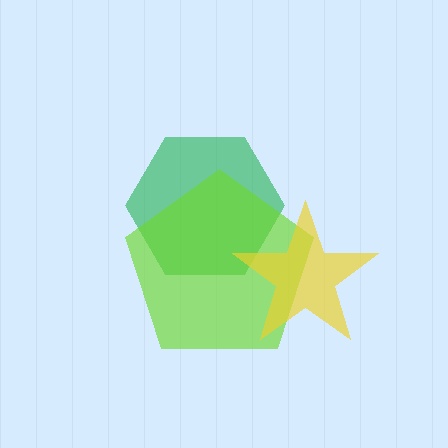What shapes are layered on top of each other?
The layered shapes are: a green hexagon, a lime pentagon, a yellow star.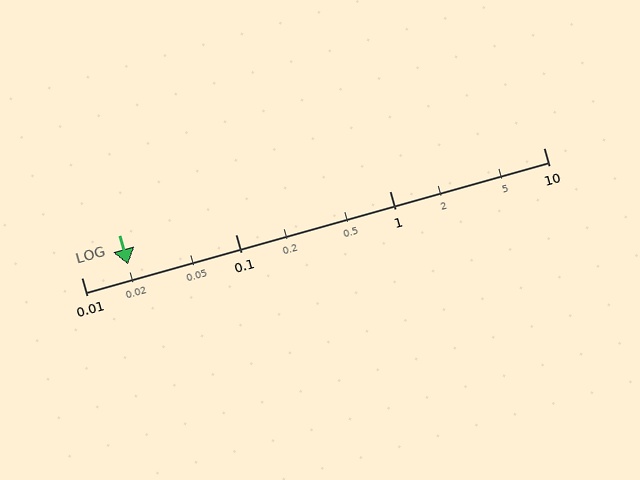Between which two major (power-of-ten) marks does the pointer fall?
The pointer is between 0.01 and 0.1.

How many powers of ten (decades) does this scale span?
The scale spans 3 decades, from 0.01 to 10.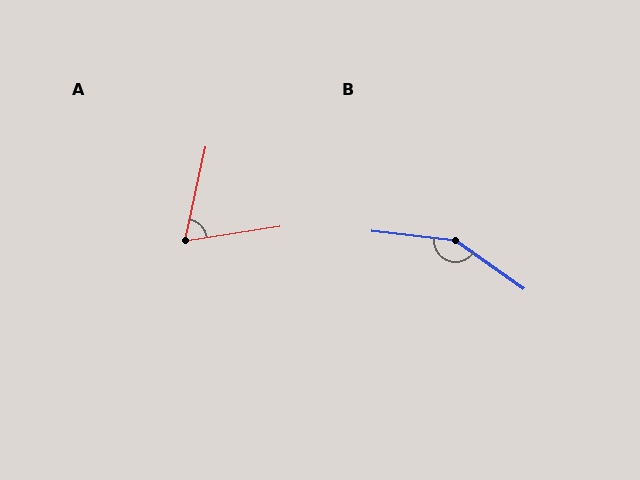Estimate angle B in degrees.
Approximately 151 degrees.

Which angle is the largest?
B, at approximately 151 degrees.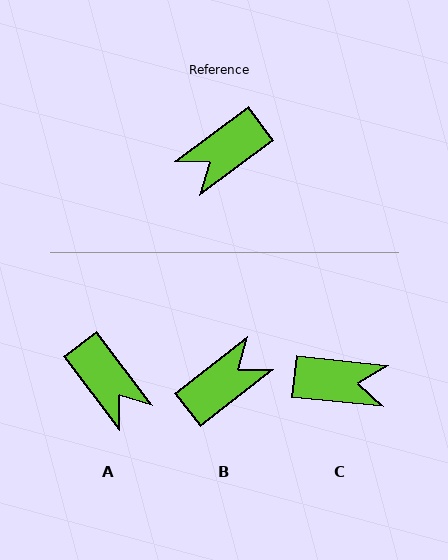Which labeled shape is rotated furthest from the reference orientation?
B, about 179 degrees away.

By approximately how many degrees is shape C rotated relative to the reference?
Approximately 137 degrees counter-clockwise.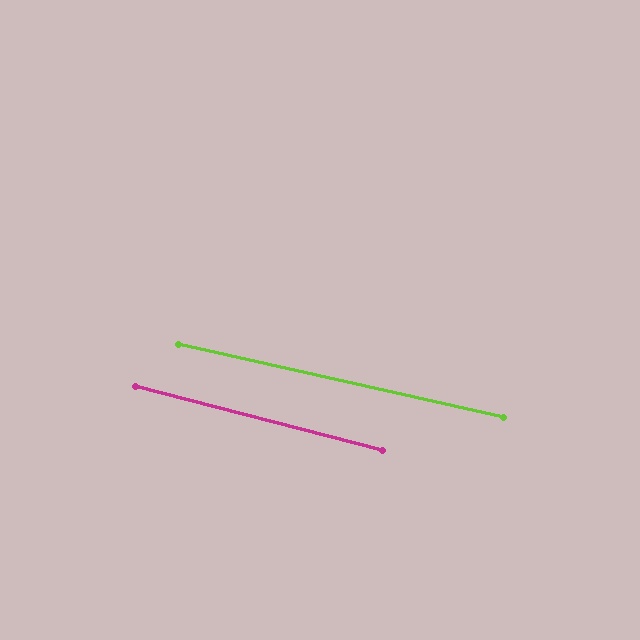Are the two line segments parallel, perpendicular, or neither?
Parallel — their directions differ by only 2.0°.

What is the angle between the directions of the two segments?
Approximately 2 degrees.